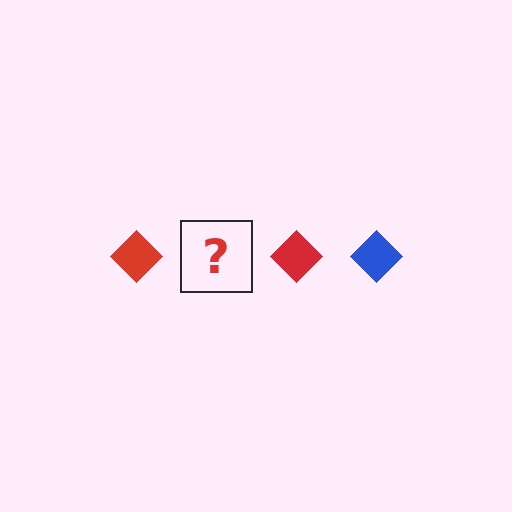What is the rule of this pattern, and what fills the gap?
The rule is that the pattern cycles through red, blue diamonds. The gap should be filled with a blue diamond.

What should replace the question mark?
The question mark should be replaced with a blue diamond.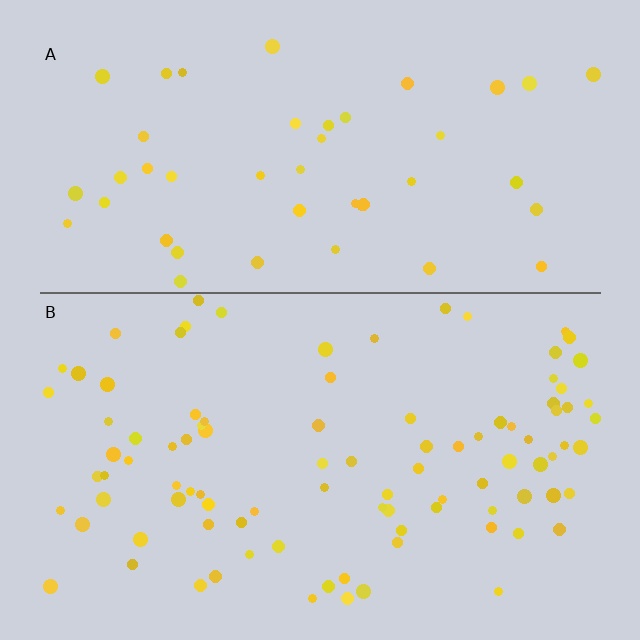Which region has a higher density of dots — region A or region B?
B (the bottom).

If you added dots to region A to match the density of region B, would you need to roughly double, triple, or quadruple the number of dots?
Approximately double.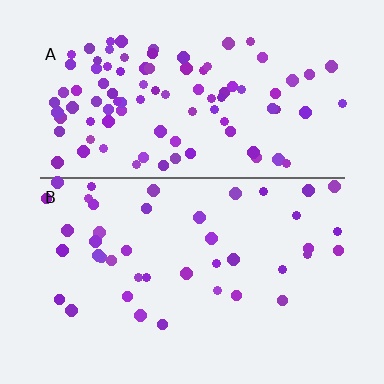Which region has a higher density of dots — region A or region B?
A (the top).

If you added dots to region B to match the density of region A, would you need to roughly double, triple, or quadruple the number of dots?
Approximately double.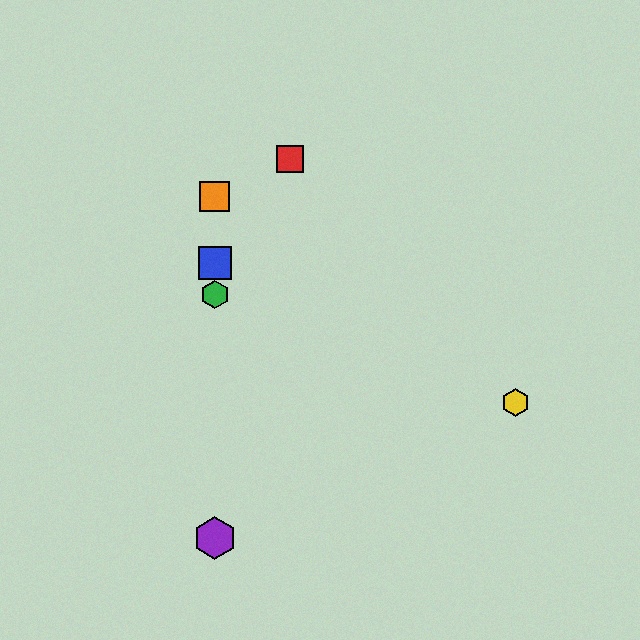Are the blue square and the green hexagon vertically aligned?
Yes, both are at x≈215.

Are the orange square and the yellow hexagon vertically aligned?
No, the orange square is at x≈215 and the yellow hexagon is at x≈515.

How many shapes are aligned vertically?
4 shapes (the blue square, the green hexagon, the purple hexagon, the orange square) are aligned vertically.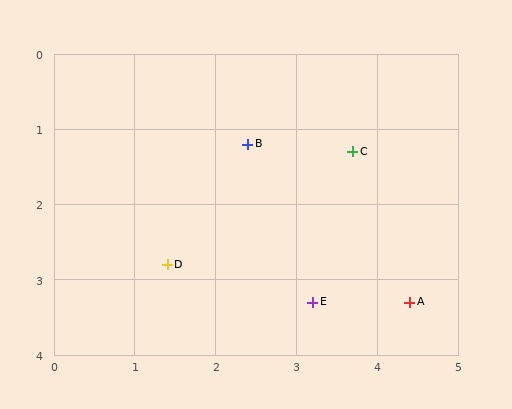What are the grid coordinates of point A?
Point A is at approximately (4.4, 3.3).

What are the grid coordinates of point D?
Point D is at approximately (1.4, 2.8).